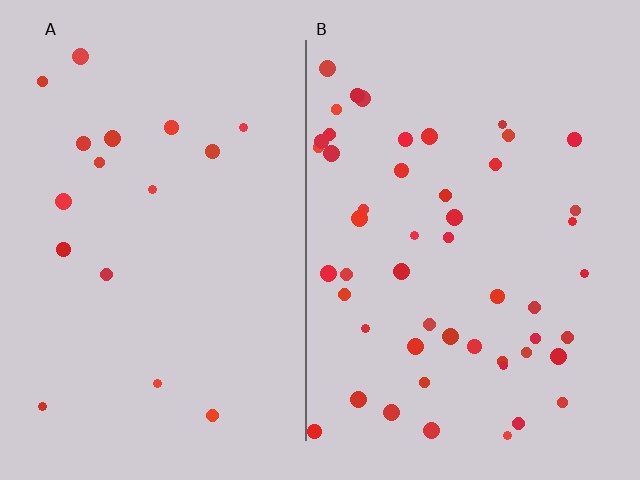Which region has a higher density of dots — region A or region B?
B (the right).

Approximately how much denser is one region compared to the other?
Approximately 2.9× — region B over region A.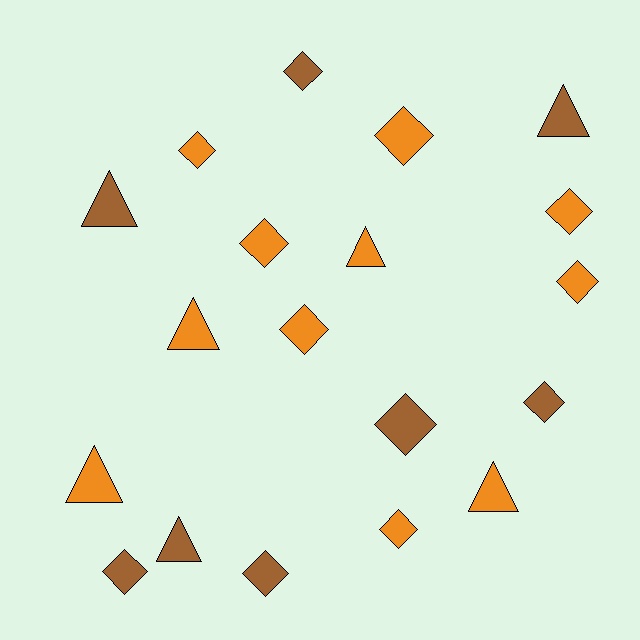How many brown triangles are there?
There are 3 brown triangles.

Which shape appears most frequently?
Diamond, with 12 objects.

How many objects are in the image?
There are 19 objects.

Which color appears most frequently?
Orange, with 11 objects.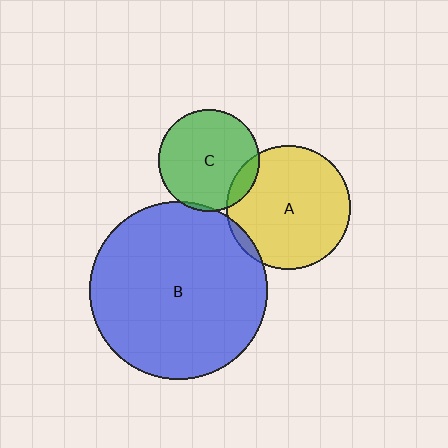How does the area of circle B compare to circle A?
Approximately 2.0 times.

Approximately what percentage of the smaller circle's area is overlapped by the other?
Approximately 5%.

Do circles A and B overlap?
Yes.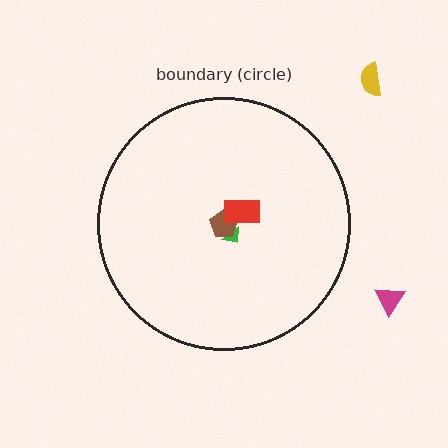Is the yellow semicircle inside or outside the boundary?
Outside.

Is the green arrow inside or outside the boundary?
Inside.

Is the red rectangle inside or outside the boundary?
Inside.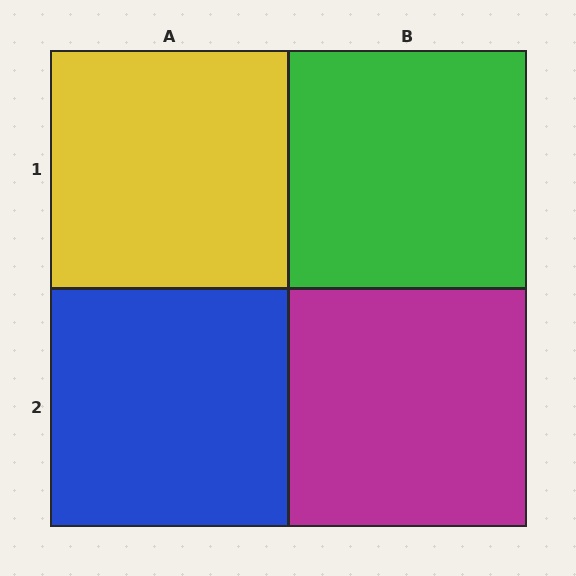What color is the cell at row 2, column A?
Blue.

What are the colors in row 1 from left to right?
Yellow, green.